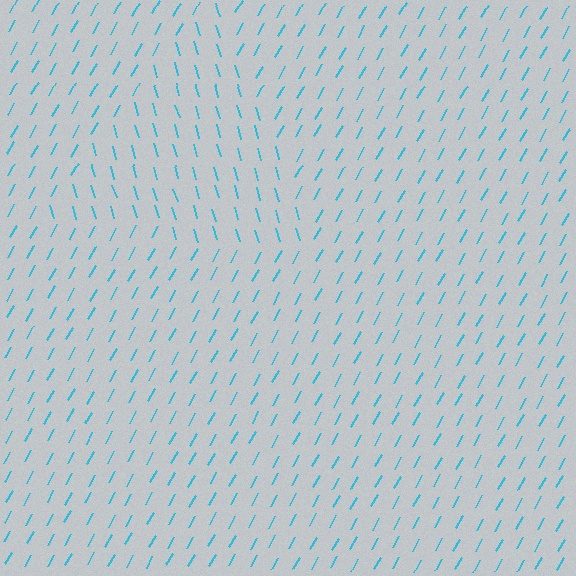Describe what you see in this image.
The image is filled with small cyan line segments. A triangle region in the image has lines oriented differently from the surrounding lines, creating a visible texture boundary.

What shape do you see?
I see a triangle.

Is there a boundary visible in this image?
Yes, there is a texture boundary formed by a change in line orientation.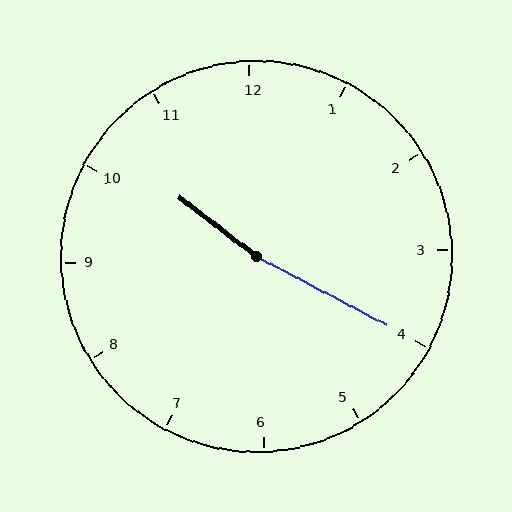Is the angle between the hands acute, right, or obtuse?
It is obtuse.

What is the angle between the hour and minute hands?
Approximately 170 degrees.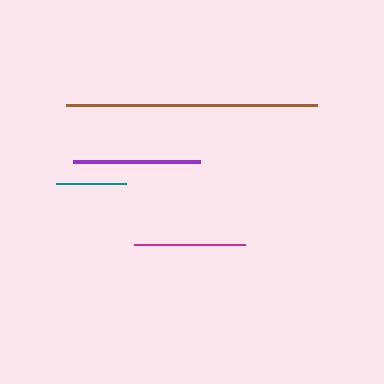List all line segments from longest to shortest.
From longest to shortest: brown, purple, magenta, teal.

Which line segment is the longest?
The brown line is the longest at approximately 251 pixels.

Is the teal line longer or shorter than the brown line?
The brown line is longer than the teal line.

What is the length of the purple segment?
The purple segment is approximately 127 pixels long.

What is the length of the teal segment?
The teal segment is approximately 70 pixels long.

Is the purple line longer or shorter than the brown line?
The brown line is longer than the purple line.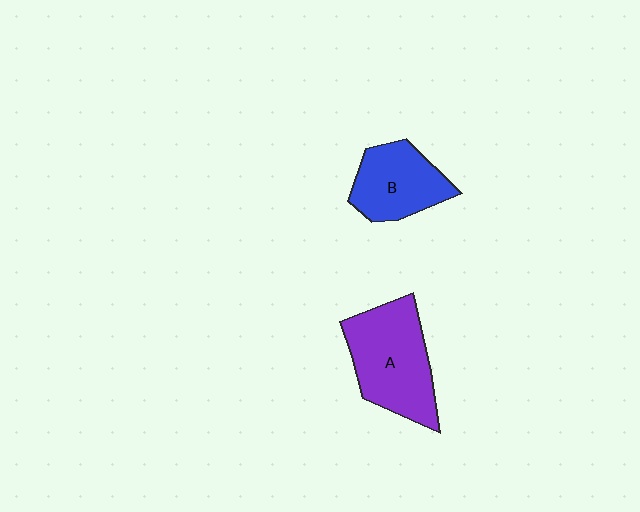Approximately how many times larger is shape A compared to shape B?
Approximately 1.4 times.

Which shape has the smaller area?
Shape B (blue).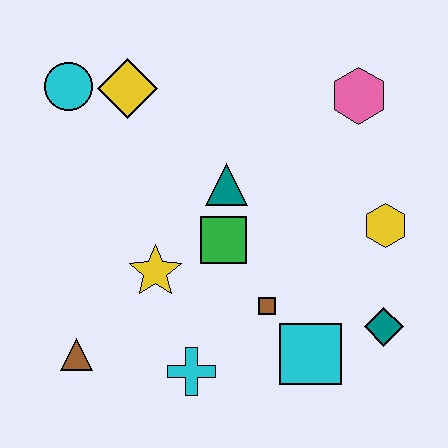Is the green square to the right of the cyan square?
No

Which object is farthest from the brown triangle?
The pink hexagon is farthest from the brown triangle.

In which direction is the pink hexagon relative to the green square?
The pink hexagon is above the green square.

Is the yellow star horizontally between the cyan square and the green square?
No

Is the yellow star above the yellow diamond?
No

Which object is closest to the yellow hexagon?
The teal diamond is closest to the yellow hexagon.